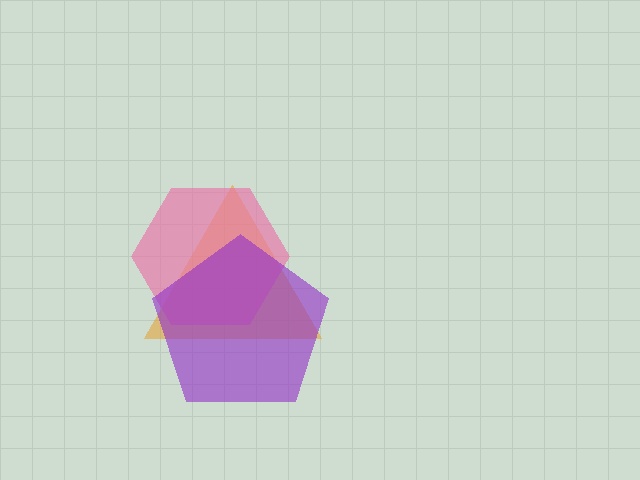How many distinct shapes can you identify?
There are 3 distinct shapes: an orange triangle, a pink hexagon, a purple pentagon.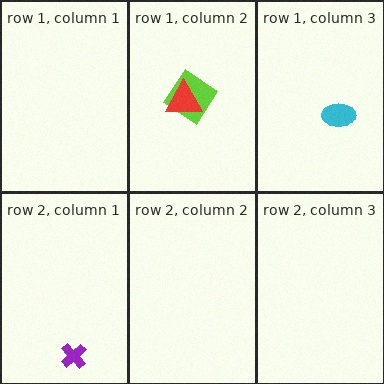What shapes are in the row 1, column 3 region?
The cyan ellipse.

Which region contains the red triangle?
The row 1, column 2 region.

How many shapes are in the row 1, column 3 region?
1.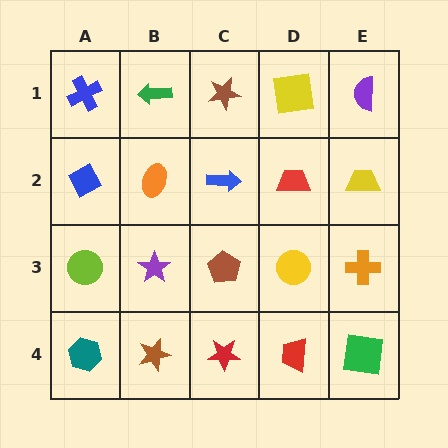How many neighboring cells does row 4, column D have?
3.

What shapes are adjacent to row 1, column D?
A red trapezoid (row 2, column D), a brown star (row 1, column C), a purple semicircle (row 1, column E).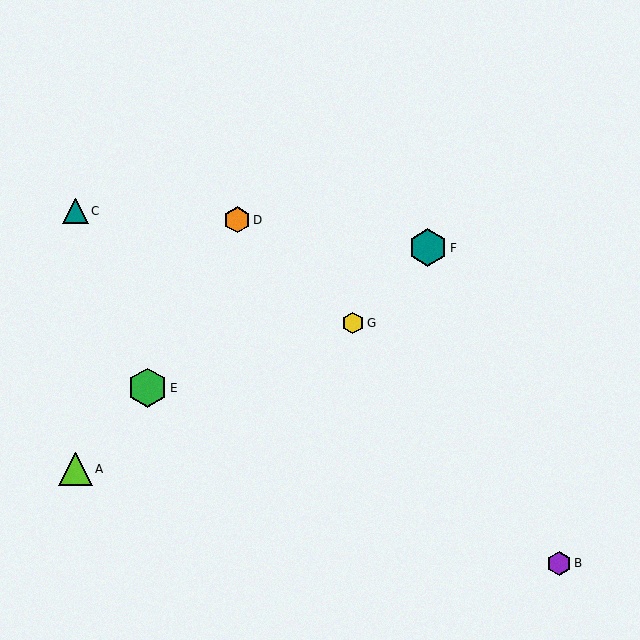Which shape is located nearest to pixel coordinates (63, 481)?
The lime triangle (labeled A) at (76, 469) is nearest to that location.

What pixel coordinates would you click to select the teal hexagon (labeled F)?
Click at (428, 248) to select the teal hexagon F.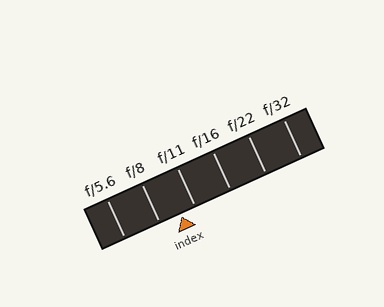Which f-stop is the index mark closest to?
The index mark is closest to f/11.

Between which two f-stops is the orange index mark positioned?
The index mark is between f/8 and f/11.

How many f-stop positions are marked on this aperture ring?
There are 6 f-stop positions marked.